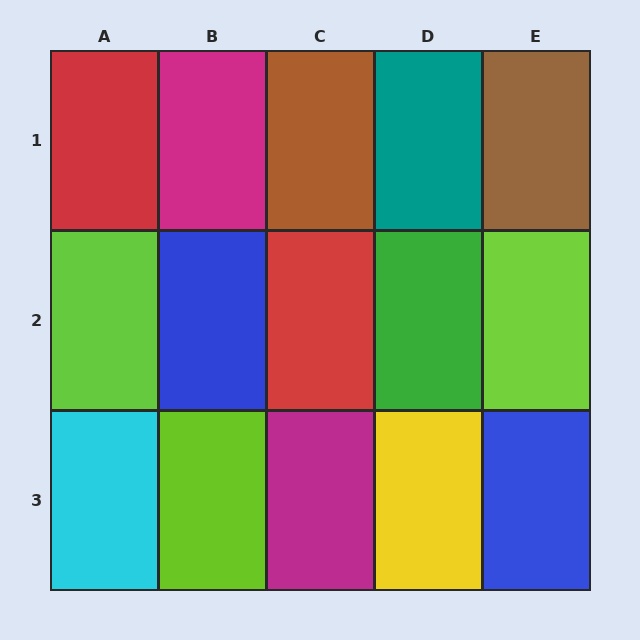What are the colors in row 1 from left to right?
Red, magenta, brown, teal, brown.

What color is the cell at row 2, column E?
Lime.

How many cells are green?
1 cell is green.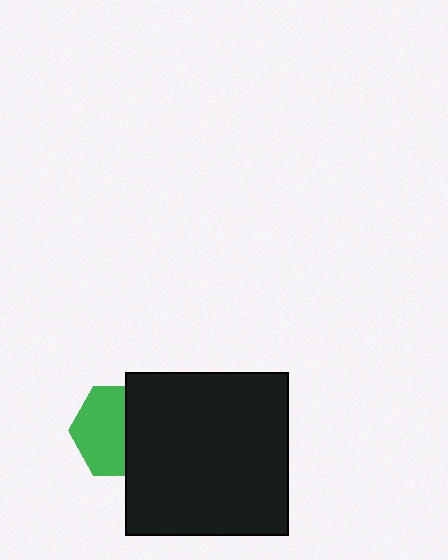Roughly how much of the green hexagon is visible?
About half of it is visible (roughly 58%).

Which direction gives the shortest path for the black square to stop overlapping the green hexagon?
Moving right gives the shortest separation.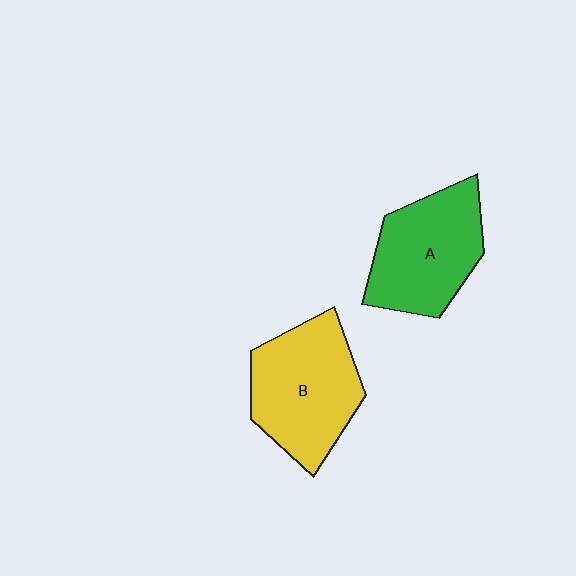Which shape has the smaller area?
Shape A (green).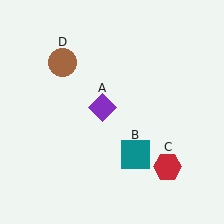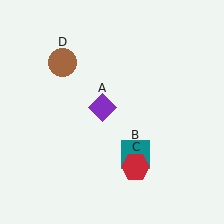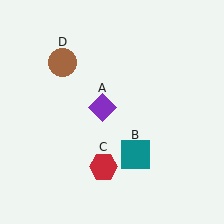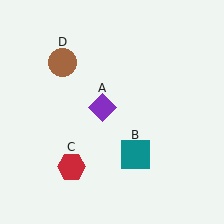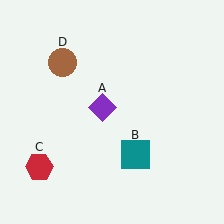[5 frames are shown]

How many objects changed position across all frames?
1 object changed position: red hexagon (object C).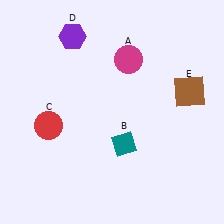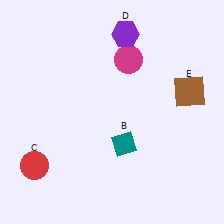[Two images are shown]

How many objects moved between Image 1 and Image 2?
2 objects moved between the two images.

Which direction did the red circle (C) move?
The red circle (C) moved down.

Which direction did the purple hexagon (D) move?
The purple hexagon (D) moved right.